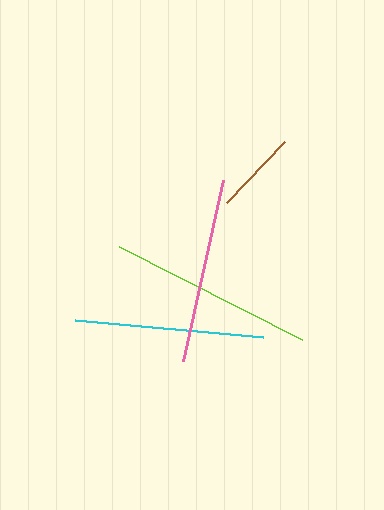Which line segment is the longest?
The lime line is the longest at approximately 204 pixels.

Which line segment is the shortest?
The brown line is the shortest at approximately 84 pixels.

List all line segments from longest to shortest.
From longest to shortest: lime, cyan, pink, brown.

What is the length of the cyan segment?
The cyan segment is approximately 189 pixels long.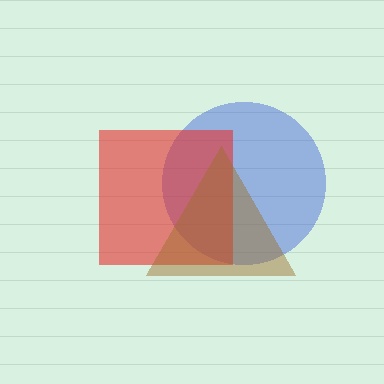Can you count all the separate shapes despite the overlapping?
Yes, there are 3 separate shapes.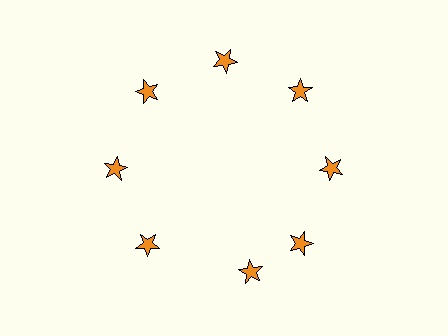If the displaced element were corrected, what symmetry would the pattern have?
It would have 8-fold rotational symmetry — the pattern would map onto itself every 45 degrees.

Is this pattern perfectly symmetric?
No. The 8 orange stars are arranged in a ring, but one element near the 6 o'clock position is rotated out of alignment along the ring, breaking the 8-fold rotational symmetry.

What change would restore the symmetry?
The symmetry would be restored by rotating it back into even spacing with its neighbors so that all 8 stars sit at equal angles and equal distance from the center.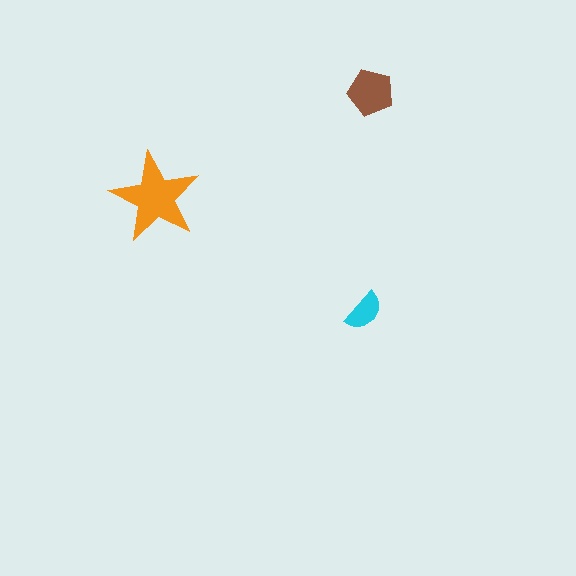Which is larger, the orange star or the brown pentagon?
The orange star.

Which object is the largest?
The orange star.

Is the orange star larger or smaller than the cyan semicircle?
Larger.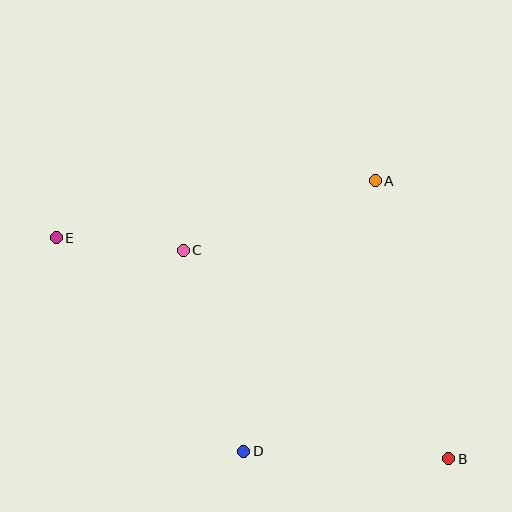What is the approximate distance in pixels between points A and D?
The distance between A and D is approximately 301 pixels.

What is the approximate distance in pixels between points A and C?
The distance between A and C is approximately 204 pixels.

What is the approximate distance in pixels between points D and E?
The distance between D and E is approximately 284 pixels.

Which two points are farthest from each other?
Points B and E are farthest from each other.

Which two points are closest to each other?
Points C and E are closest to each other.